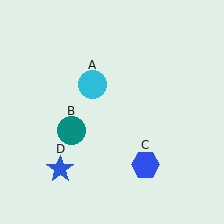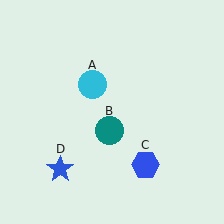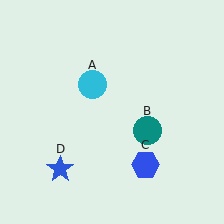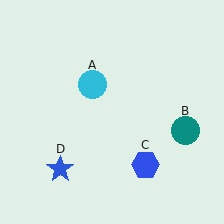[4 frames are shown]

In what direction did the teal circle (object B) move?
The teal circle (object B) moved right.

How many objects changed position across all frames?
1 object changed position: teal circle (object B).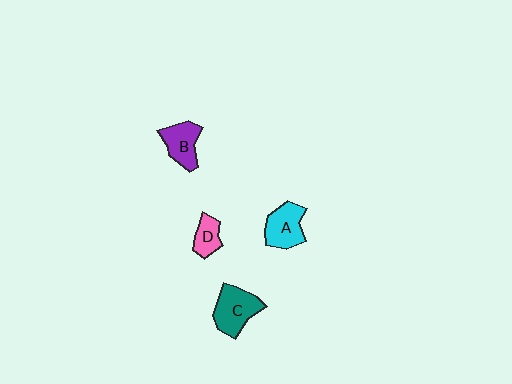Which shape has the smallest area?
Shape D (pink).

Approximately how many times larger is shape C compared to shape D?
Approximately 1.9 times.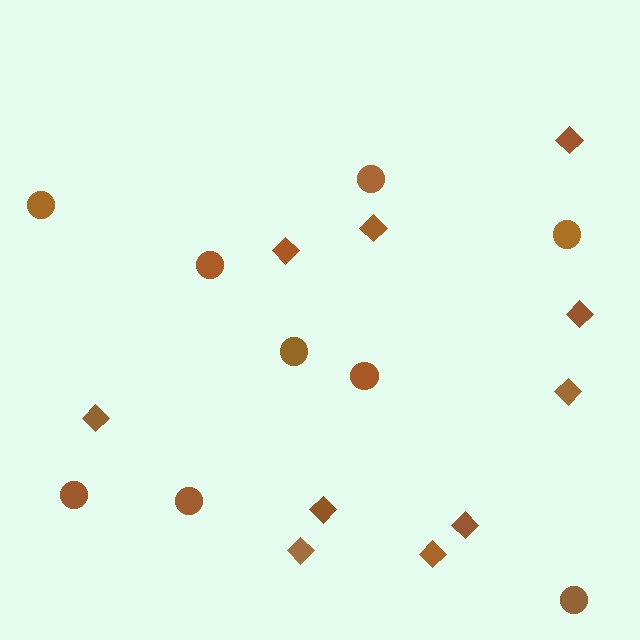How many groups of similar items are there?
There are 2 groups: one group of diamonds (10) and one group of circles (9).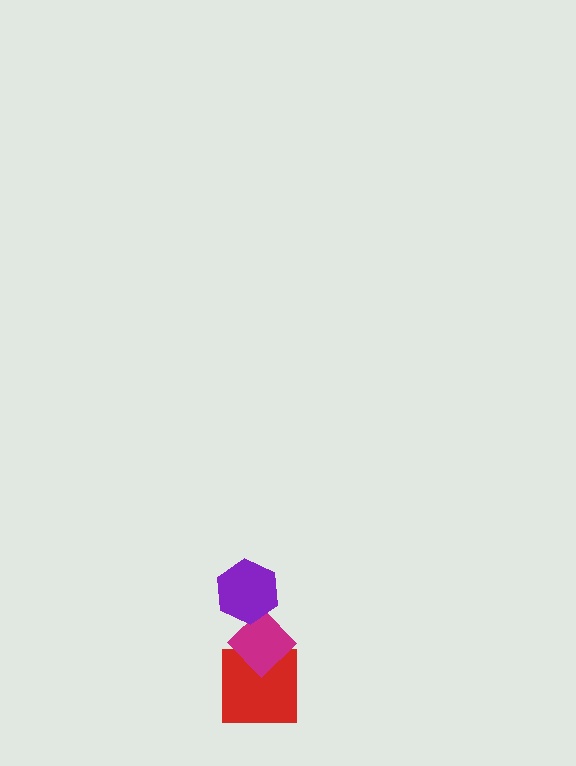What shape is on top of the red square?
The magenta diamond is on top of the red square.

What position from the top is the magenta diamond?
The magenta diamond is 2nd from the top.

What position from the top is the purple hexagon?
The purple hexagon is 1st from the top.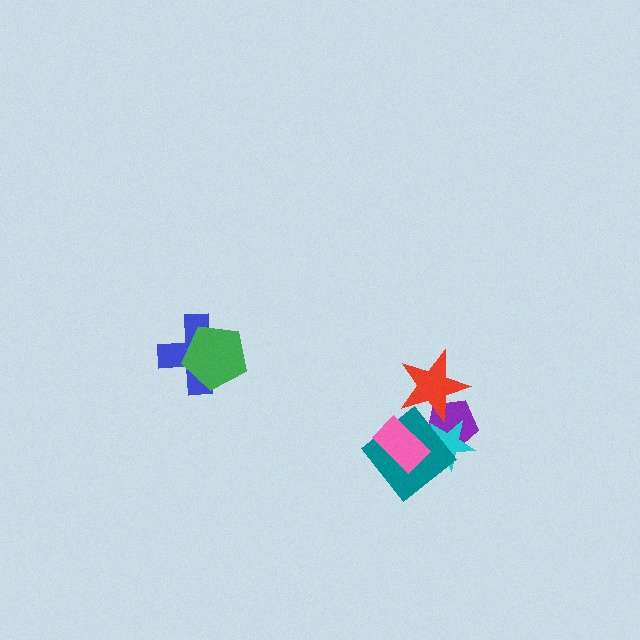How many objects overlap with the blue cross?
1 object overlaps with the blue cross.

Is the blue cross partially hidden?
Yes, it is partially covered by another shape.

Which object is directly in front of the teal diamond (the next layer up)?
The pink rectangle is directly in front of the teal diamond.